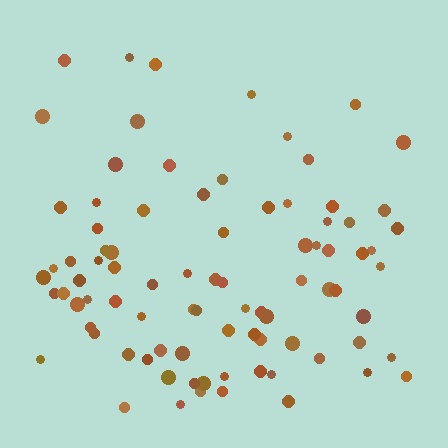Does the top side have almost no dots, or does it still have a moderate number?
Still a moderate number, just noticeably fewer than the bottom.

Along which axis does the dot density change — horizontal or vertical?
Vertical.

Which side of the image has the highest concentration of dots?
The bottom.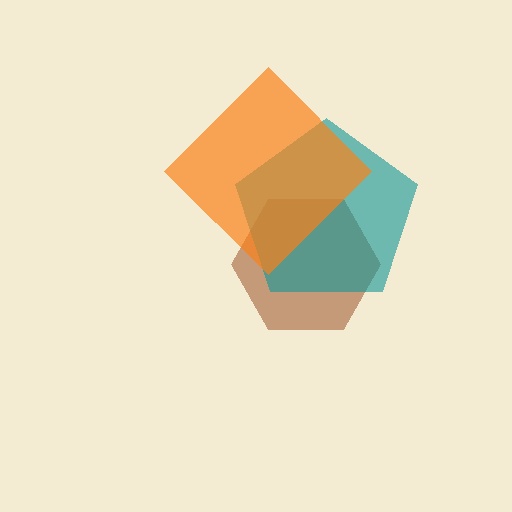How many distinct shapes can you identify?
There are 3 distinct shapes: a brown hexagon, a teal pentagon, an orange diamond.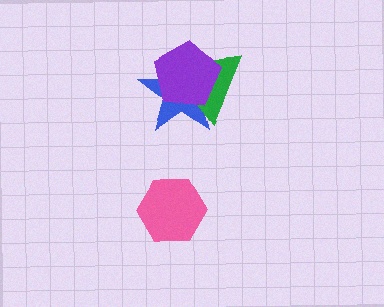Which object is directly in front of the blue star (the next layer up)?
The green triangle is directly in front of the blue star.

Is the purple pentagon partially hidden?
No, no other shape covers it.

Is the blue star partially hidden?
Yes, it is partially covered by another shape.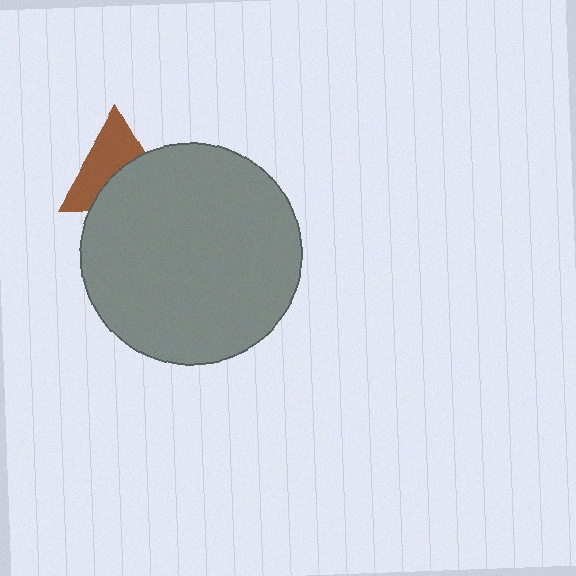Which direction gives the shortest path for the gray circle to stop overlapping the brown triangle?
Moving down gives the shortest separation.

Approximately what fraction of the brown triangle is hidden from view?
Roughly 46% of the brown triangle is hidden behind the gray circle.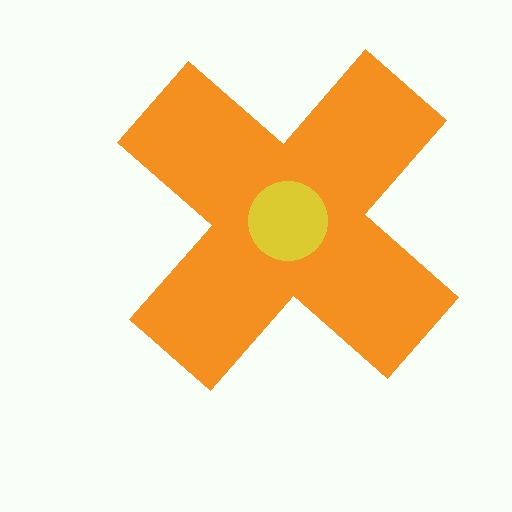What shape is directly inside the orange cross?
The yellow circle.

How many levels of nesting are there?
2.